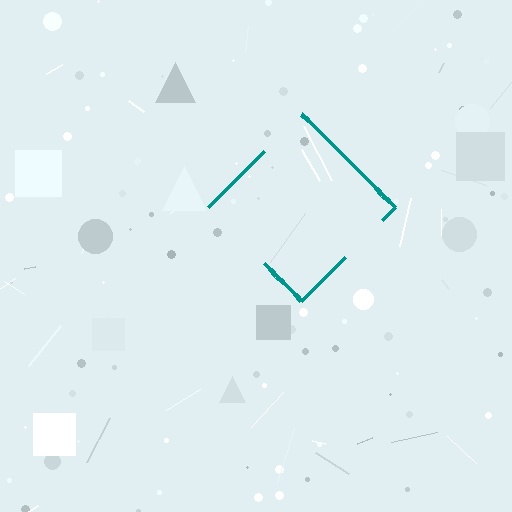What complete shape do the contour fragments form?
The contour fragments form a diamond.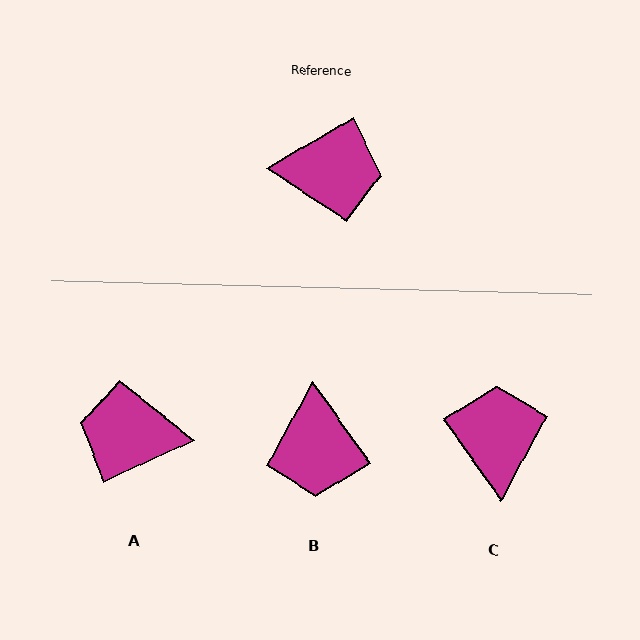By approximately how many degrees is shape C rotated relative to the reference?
Approximately 95 degrees counter-clockwise.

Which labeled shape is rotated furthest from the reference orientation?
A, about 175 degrees away.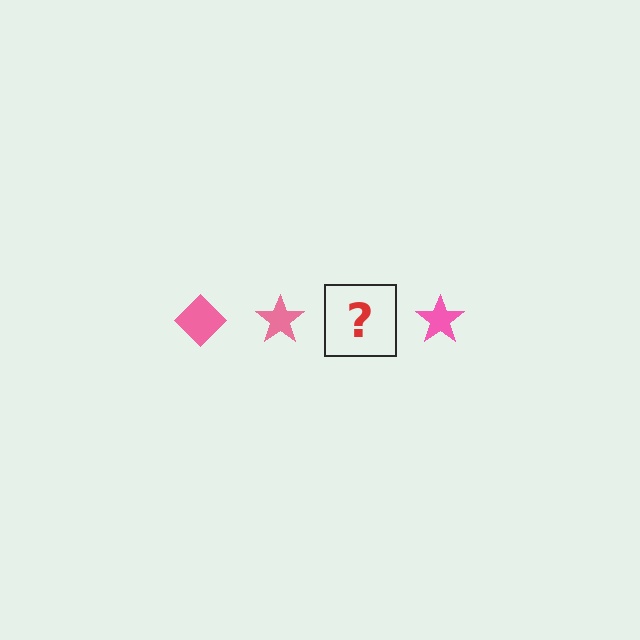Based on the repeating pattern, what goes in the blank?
The blank should be a pink diamond.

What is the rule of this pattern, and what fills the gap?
The rule is that the pattern cycles through diamond, star shapes in pink. The gap should be filled with a pink diamond.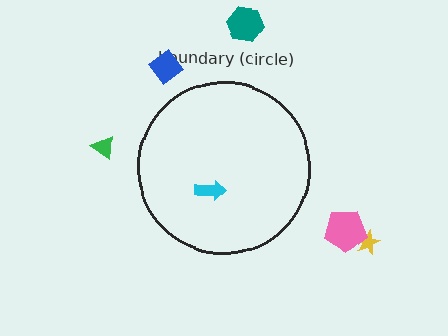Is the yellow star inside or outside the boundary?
Outside.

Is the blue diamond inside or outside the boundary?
Outside.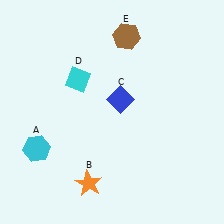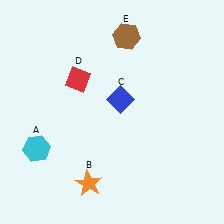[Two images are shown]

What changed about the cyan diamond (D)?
In Image 1, D is cyan. In Image 2, it changed to red.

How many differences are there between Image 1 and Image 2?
There is 1 difference between the two images.